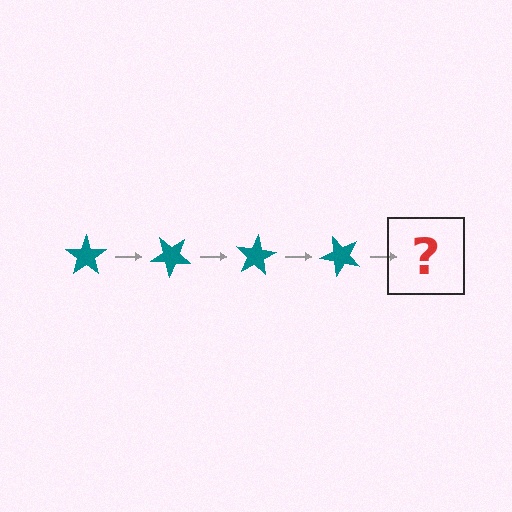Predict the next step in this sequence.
The next step is a teal star rotated 160 degrees.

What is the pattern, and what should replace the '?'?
The pattern is that the star rotates 40 degrees each step. The '?' should be a teal star rotated 160 degrees.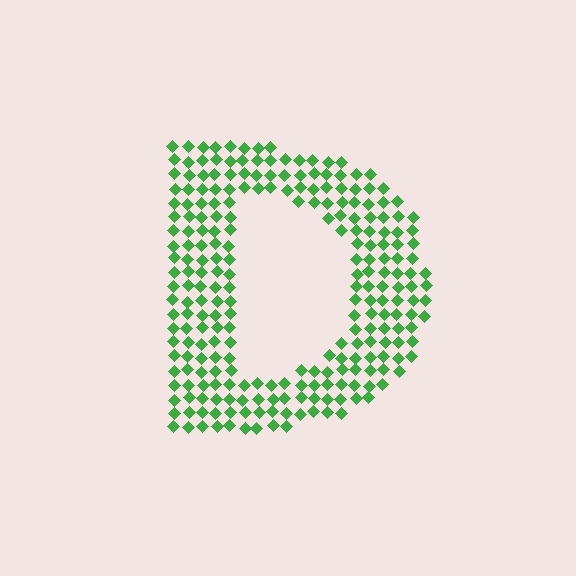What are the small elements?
The small elements are diamonds.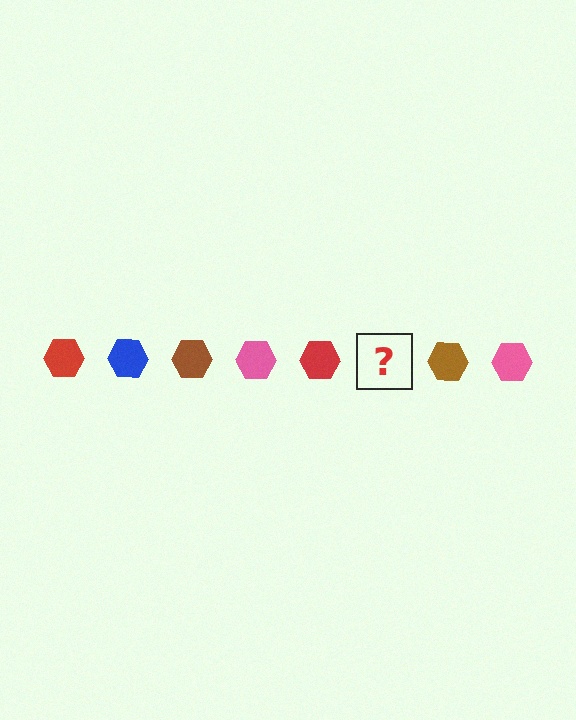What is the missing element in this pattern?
The missing element is a blue hexagon.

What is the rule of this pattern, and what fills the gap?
The rule is that the pattern cycles through red, blue, brown, pink hexagons. The gap should be filled with a blue hexagon.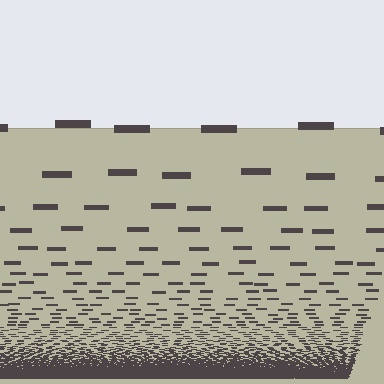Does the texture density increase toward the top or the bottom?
Density increases toward the bottom.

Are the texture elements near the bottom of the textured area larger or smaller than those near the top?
Smaller. The gradient is inverted — elements near the bottom are smaller and denser.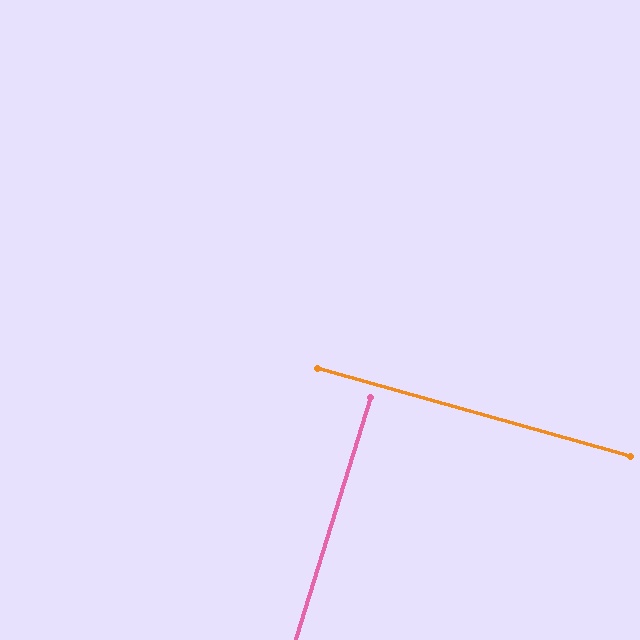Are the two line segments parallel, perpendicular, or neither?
Perpendicular — they meet at approximately 89°.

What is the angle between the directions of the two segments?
Approximately 89 degrees.